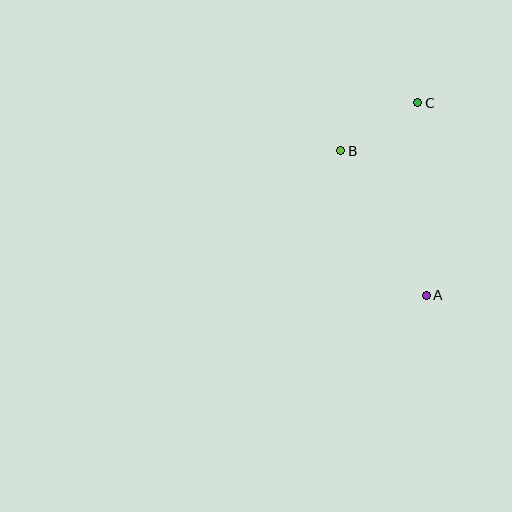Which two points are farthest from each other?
Points A and C are farthest from each other.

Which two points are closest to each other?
Points B and C are closest to each other.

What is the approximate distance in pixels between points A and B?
The distance between A and B is approximately 168 pixels.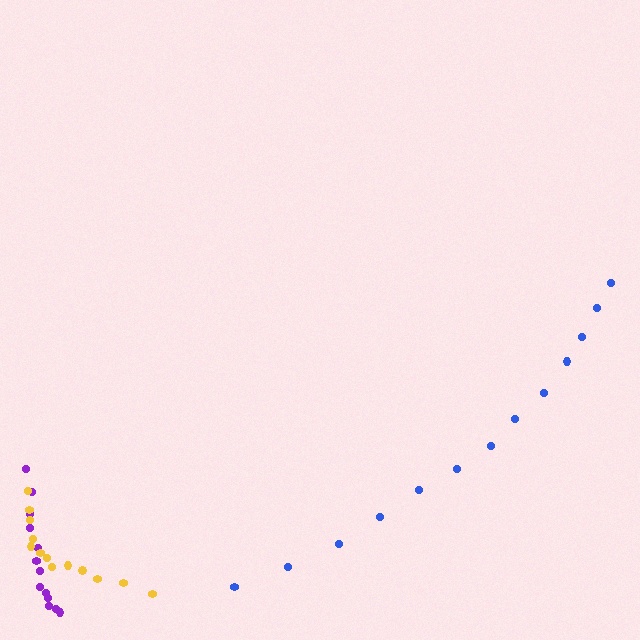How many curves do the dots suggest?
There are 3 distinct paths.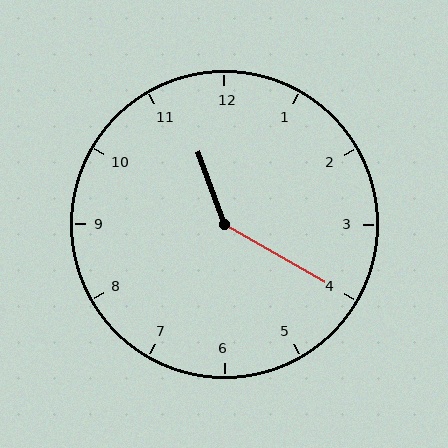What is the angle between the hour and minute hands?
Approximately 140 degrees.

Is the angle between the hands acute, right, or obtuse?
It is obtuse.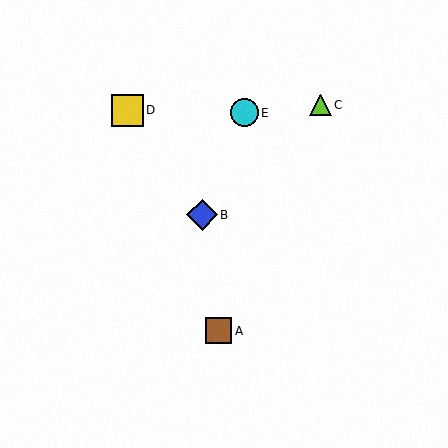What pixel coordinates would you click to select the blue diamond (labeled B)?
Click at (202, 215) to select the blue diamond B.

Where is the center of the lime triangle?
The center of the lime triangle is at (320, 105).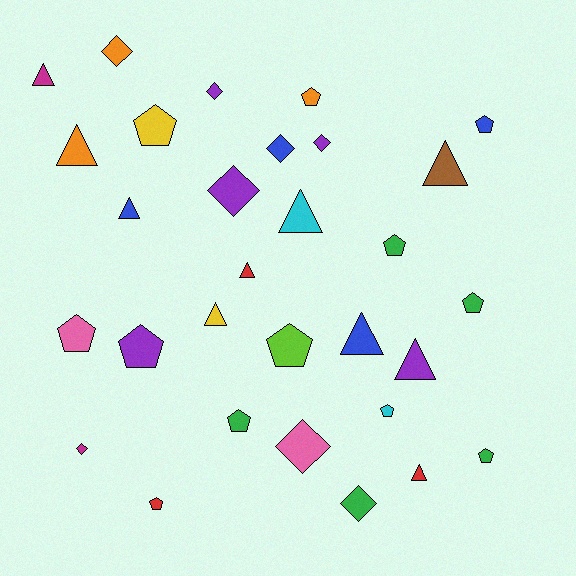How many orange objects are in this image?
There are 3 orange objects.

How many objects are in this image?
There are 30 objects.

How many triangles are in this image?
There are 10 triangles.